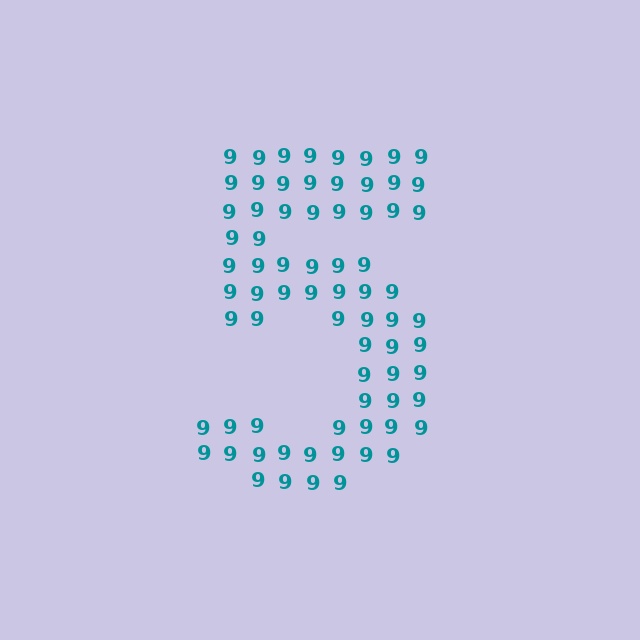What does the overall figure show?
The overall figure shows the digit 5.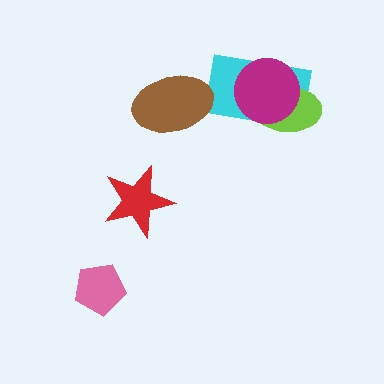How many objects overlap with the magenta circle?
2 objects overlap with the magenta circle.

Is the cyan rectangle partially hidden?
Yes, it is partially covered by another shape.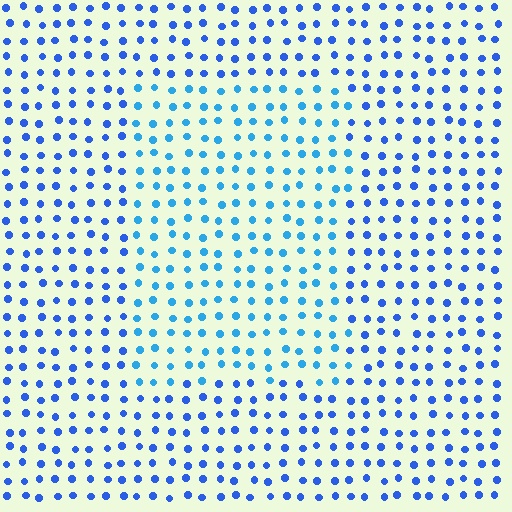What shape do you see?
I see a rectangle.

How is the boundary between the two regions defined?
The boundary is defined purely by a slight shift in hue (about 23 degrees). Spacing, size, and orientation are identical on both sides.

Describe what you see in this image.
The image is filled with small blue elements in a uniform arrangement. A rectangle-shaped region is visible where the elements are tinted to a slightly different hue, forming a subtle color boundary.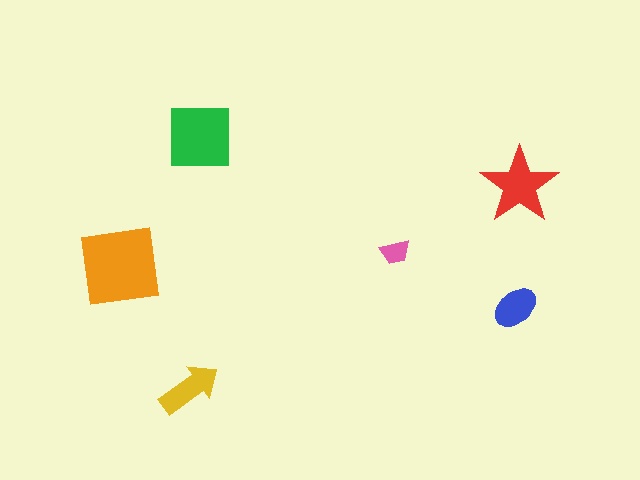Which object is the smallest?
The pink trapezoid.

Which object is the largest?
The orange square.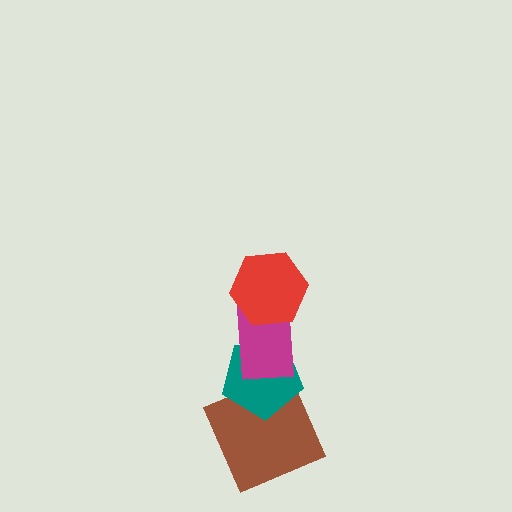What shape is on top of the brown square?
The teal pentagon is on top of the brown square.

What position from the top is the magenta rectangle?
The magenta rectangle is 2nd from the top.